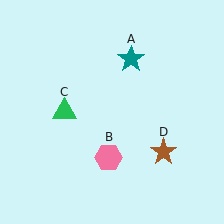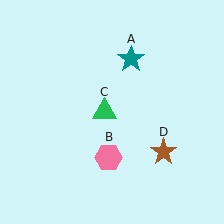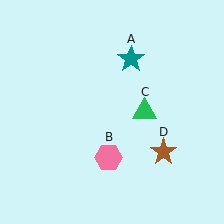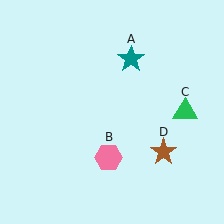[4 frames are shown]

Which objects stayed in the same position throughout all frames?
Teal star (object A) and pink hexagon (object B) and brown star (object D) remained stationary.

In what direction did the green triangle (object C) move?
The green triangle (object C) moved right.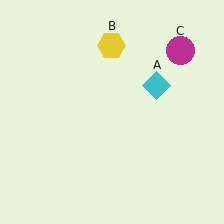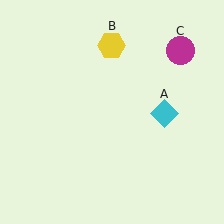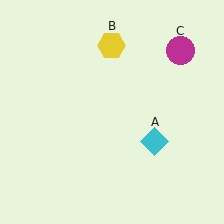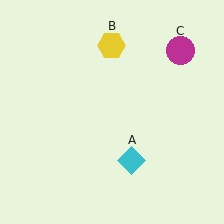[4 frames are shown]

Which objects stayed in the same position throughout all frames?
Yellow hexagon (object B) and magenta circle (object C) remained stationary.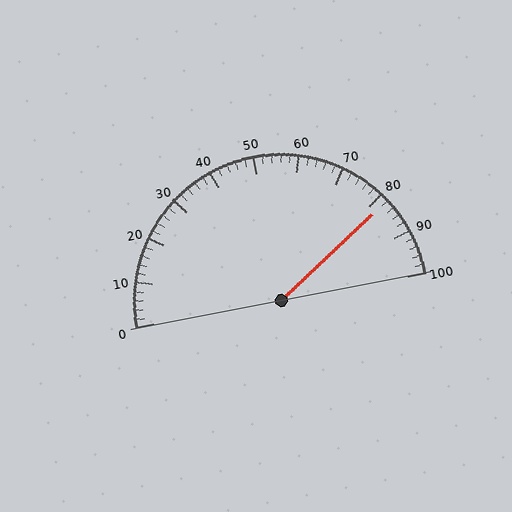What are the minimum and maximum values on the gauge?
The gauge ranges from 0 to 100.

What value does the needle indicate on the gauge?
The needle indicates approximately 82.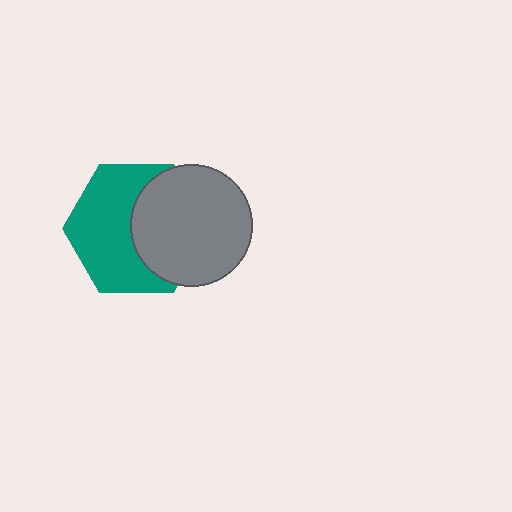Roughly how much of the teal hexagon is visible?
About half of it is visible (roughly 57%).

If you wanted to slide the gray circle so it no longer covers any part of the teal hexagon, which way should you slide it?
Slide it right — that is the most direct way to separate the two shapes.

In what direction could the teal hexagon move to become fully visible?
The teal hexagon could move left. That would shift it out from behind the gray circle entirely.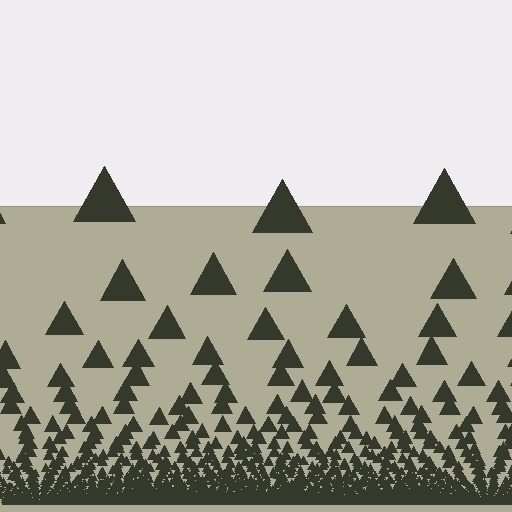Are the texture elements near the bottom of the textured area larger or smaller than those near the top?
Smaller. The gradient is inverted — elements near the bottom are smaller and denser.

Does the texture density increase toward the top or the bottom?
Density increases toward the bottom.